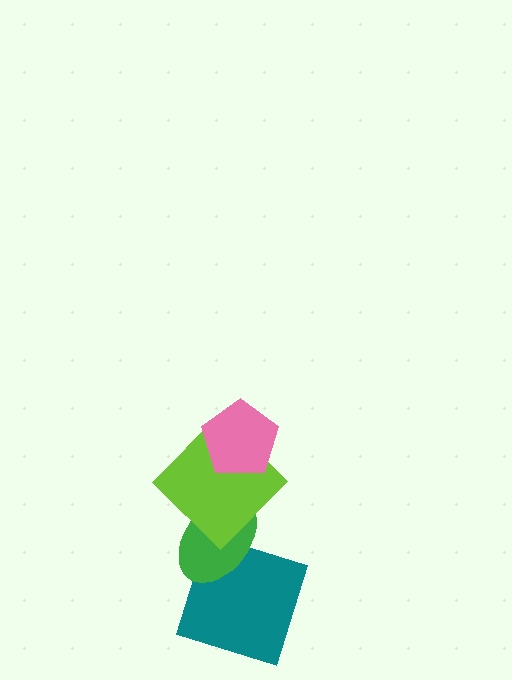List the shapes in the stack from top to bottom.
From top to bottom: the pink pentagon, the lime diamond, the green ellipse, the teal square.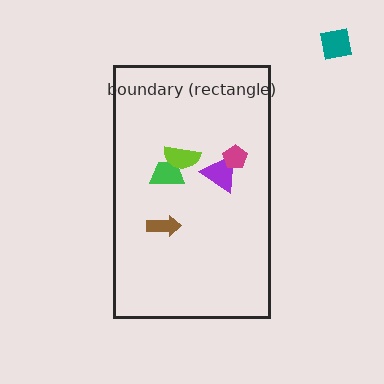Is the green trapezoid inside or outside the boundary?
Inside.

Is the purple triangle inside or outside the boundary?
Inside.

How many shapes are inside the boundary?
5 inside, 1 outside.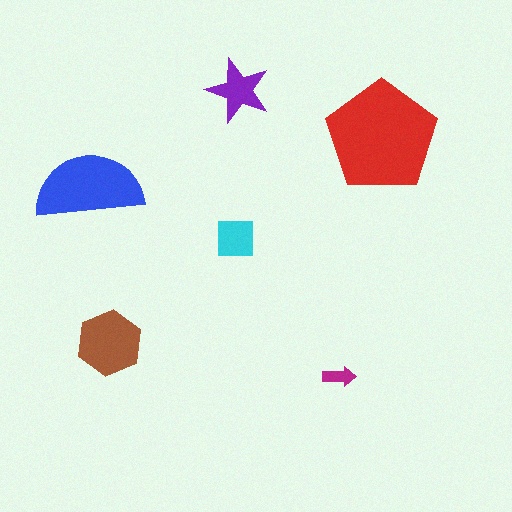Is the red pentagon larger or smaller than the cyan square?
Larger.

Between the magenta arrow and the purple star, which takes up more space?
The purple star.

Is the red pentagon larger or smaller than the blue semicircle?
Larger.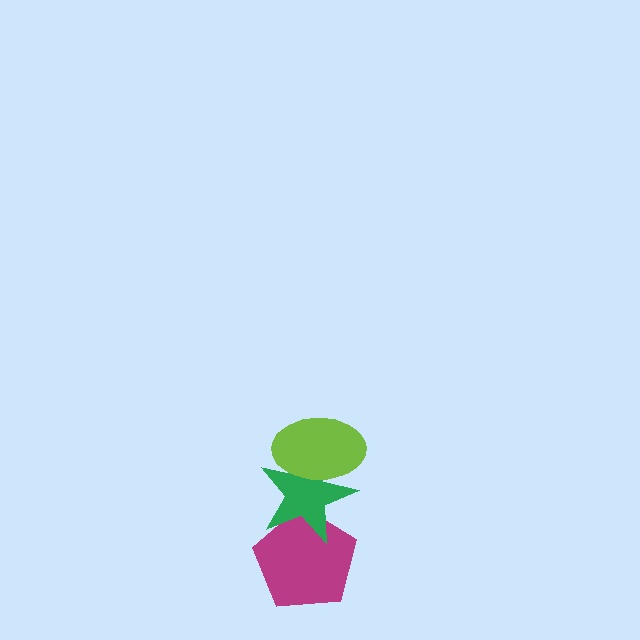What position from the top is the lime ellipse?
The lime ellipse is 1st from the top.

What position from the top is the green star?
The green star is 2nd from the top.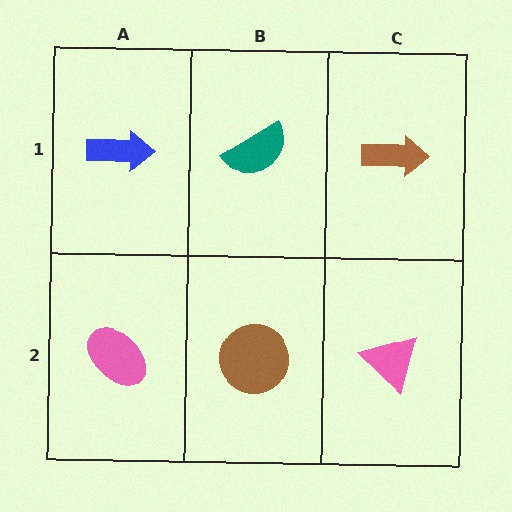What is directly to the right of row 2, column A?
A brown circle.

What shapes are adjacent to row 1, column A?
A pink ellipse (row 2, column A), a teal semicircle (row 1, column B).